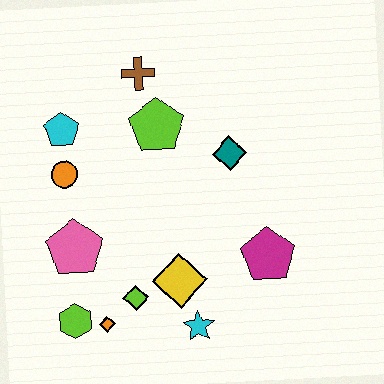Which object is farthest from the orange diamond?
The brown cross is farthest from the orange diamond.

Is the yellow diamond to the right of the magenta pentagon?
No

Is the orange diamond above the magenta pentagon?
No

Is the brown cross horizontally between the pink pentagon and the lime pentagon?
Yes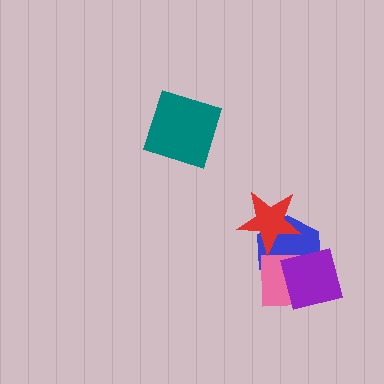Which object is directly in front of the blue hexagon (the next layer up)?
The pink square is directly in front of the blue hexagon.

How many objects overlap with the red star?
1 object overlaps with the red star.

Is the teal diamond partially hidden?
No, no other shape covers it.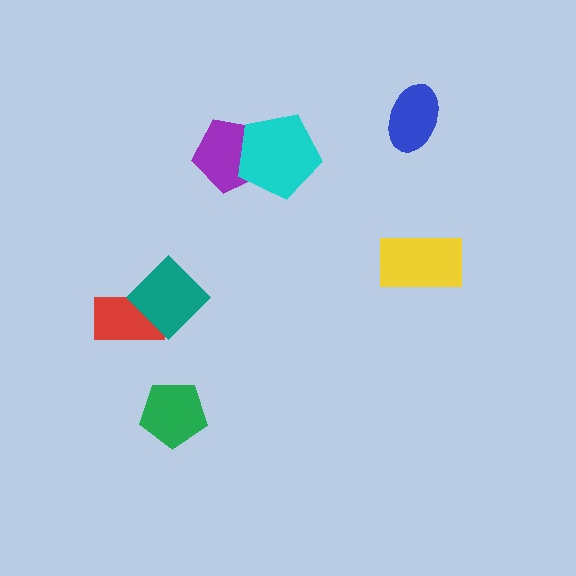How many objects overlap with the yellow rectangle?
0 objects overlap with the yellow rectangle.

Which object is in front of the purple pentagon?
The cyan pentagon is in front of the purple pentagon.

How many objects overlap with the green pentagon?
0 objects overlap with the green pentagon.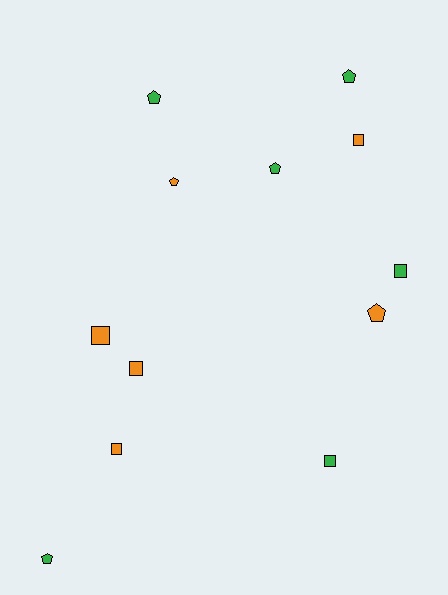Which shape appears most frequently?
Square, with 6 objects.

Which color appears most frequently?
Orange, with 6 objects.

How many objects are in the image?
There are 12 objects.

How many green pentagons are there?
There are 4 green pentagons.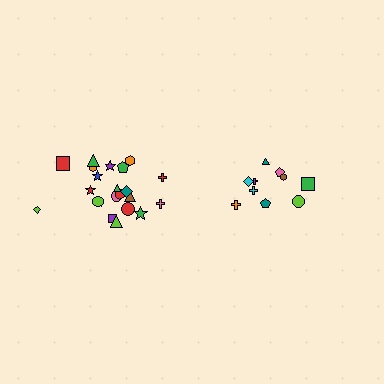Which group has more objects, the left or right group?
The left group.